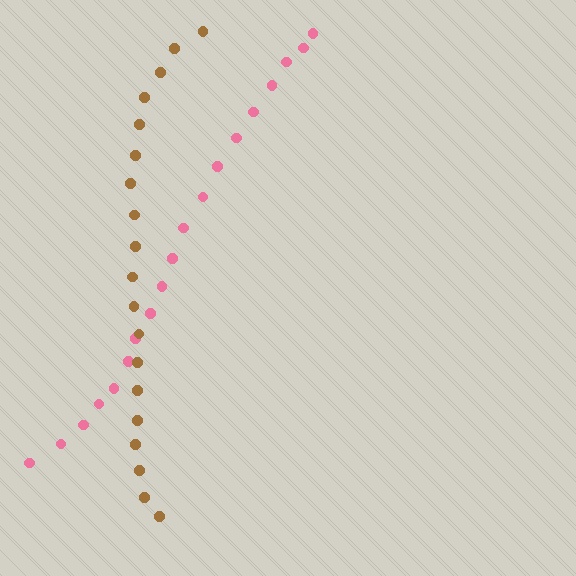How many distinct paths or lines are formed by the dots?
There are 2 distinct paths.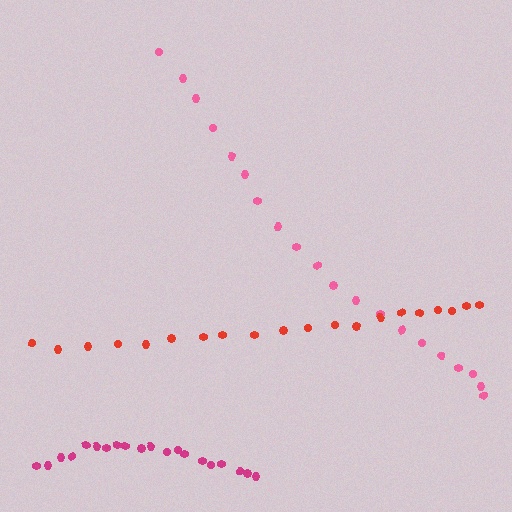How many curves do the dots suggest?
There are 3 distinct paths.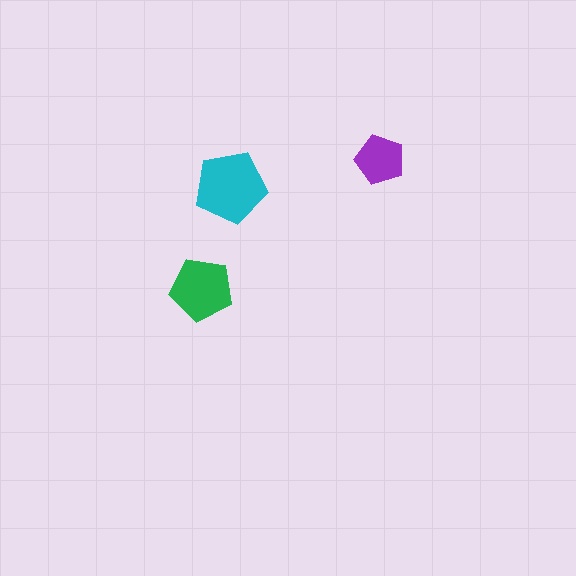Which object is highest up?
The purple pentagon is topmost.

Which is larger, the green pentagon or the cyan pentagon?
The cyan one.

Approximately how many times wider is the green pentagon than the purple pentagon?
About 1.5 times wider.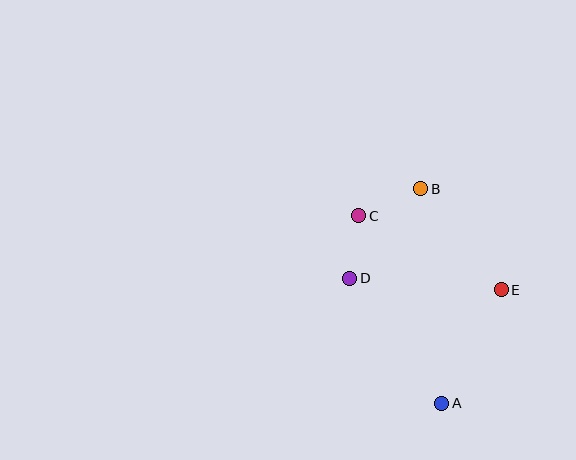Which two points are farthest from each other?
Points A and B are farthest from each other.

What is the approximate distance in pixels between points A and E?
The distance between A and E is approximately 128 pixels.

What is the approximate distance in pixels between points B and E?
The distance between B and E is approximately 129 pixels.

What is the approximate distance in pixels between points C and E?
The distance between C and E is approximately 161 pixels.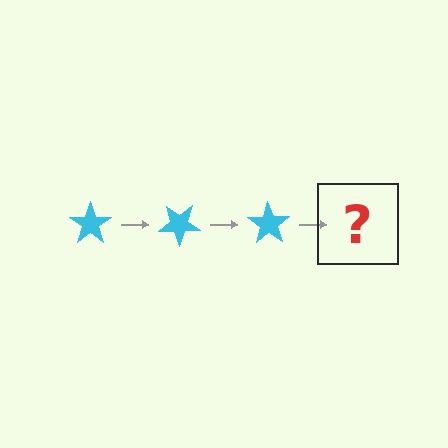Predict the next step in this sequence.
The next step is a cyan star rotated 105 degrees.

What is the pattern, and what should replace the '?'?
The pattern is that the star rotates 35 degrees each step. The '?' should be a cyan star rotated 105 degrees.